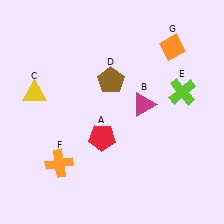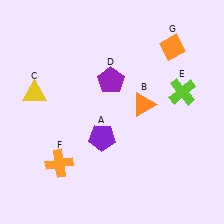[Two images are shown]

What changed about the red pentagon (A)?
In Image 1, A is red. In Image 2, it changed to purple.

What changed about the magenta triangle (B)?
In Image 1, B is magenta. In Image 2, it changed to orange.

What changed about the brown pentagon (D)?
In Image 1, D is brown. In Image 2, it changed to purple.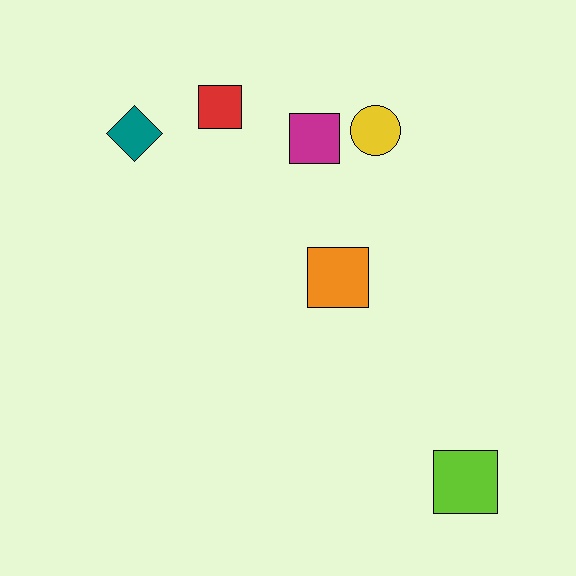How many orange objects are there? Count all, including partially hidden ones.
There is 1 orange object.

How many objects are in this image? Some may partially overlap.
There are 6 objects.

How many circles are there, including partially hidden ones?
There is 1 circle.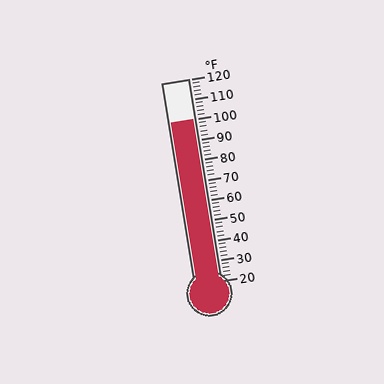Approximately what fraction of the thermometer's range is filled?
The thermometer is filled to approximately 80% of its range.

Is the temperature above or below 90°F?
The temperature is above 90°F.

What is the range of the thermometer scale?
The thermometer scale ranges from 20°F to 120°F.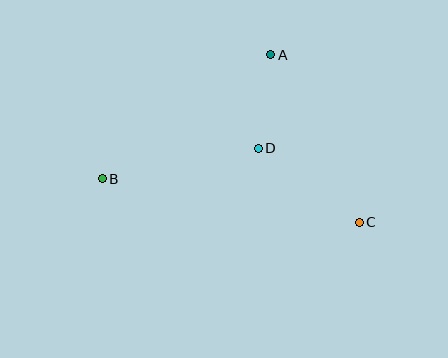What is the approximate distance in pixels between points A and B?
The distance between A and B is approximately 210 pixels.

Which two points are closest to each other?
Points A and D are closest to each other.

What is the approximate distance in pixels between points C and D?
The distance between C and D is approximately 125 pixels.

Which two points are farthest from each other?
Points B and C are farthest from each other.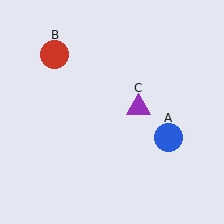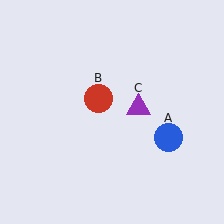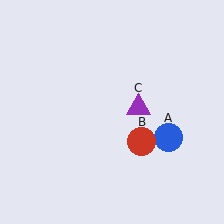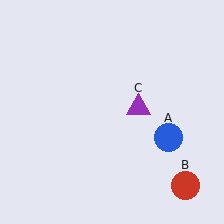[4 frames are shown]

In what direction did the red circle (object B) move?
The red circle (object B) moved down and to the right.